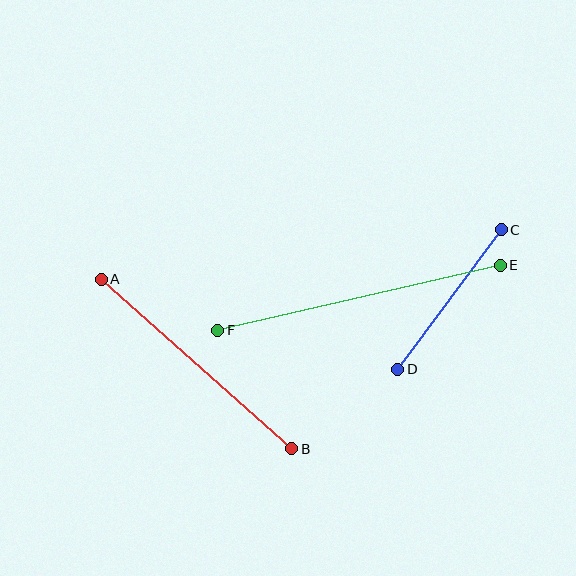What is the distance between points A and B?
The distance is approximately 255 pixels.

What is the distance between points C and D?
The distance is approximately 174 pixels.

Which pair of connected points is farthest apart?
Points E and F are farthest apart.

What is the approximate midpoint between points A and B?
The midpoint is at approximately (197, 364) pixels.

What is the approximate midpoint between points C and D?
The midpoint is at approximately (450, 299) pixels.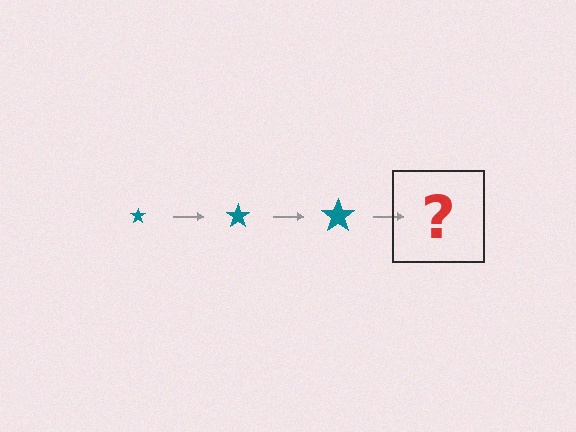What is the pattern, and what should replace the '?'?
The pattern is that the star gets progressively larger each step. The '?' should be a teal star, larger than the previous one.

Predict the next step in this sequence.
The next step is a teal star, larger than the previous one.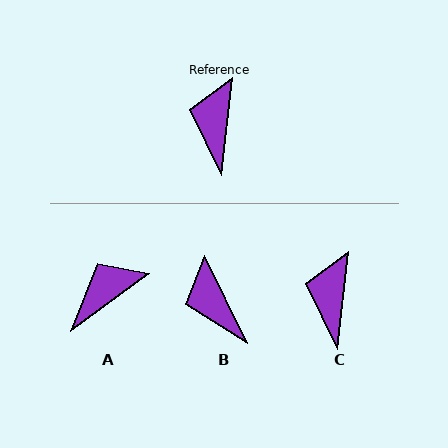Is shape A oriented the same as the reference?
No, it is off by about 47 degrees.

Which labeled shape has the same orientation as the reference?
C.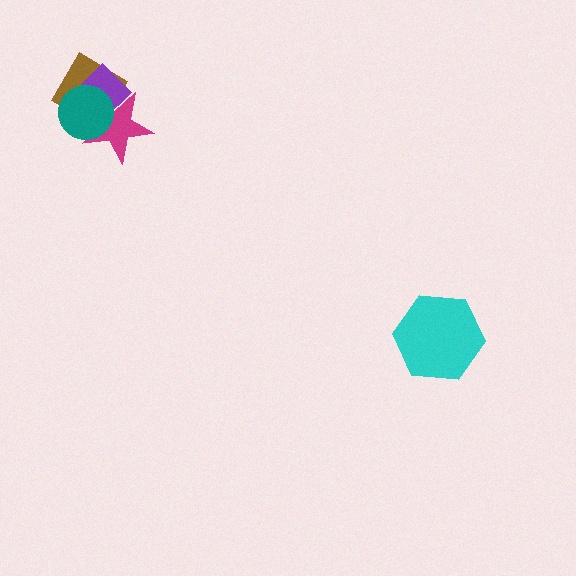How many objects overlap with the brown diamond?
3 objects overlap with the brown diamond.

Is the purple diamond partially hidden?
Yes, it is partially covered by another shape.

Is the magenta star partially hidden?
Yes, it is partially covered by another shape.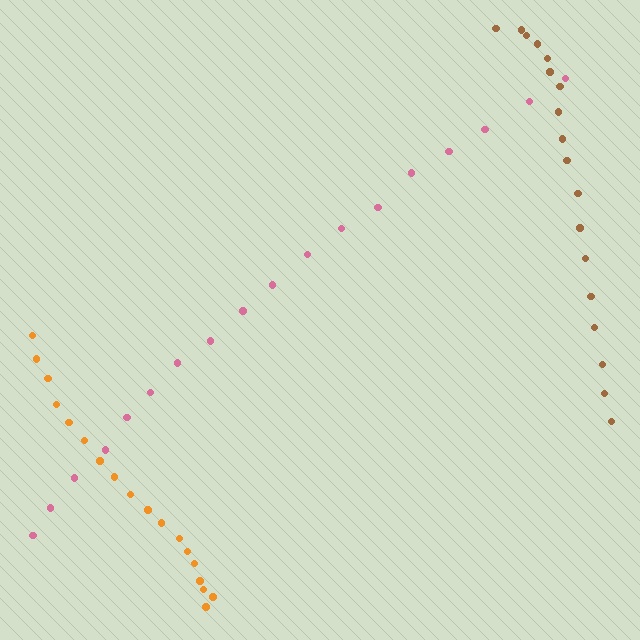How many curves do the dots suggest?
There are 3 distinct paths.